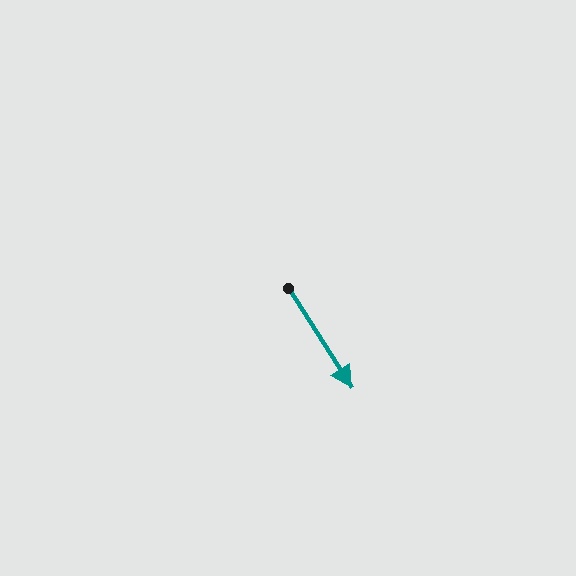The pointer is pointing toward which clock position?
Roughly 5 o'clock.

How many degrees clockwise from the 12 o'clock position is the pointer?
Approximately 147 degrees.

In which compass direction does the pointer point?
Southeast.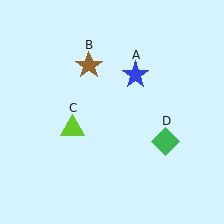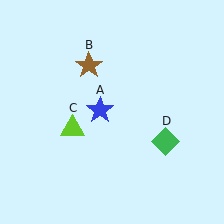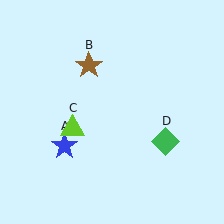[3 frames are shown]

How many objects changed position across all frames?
1 object changed position: blue star (object A).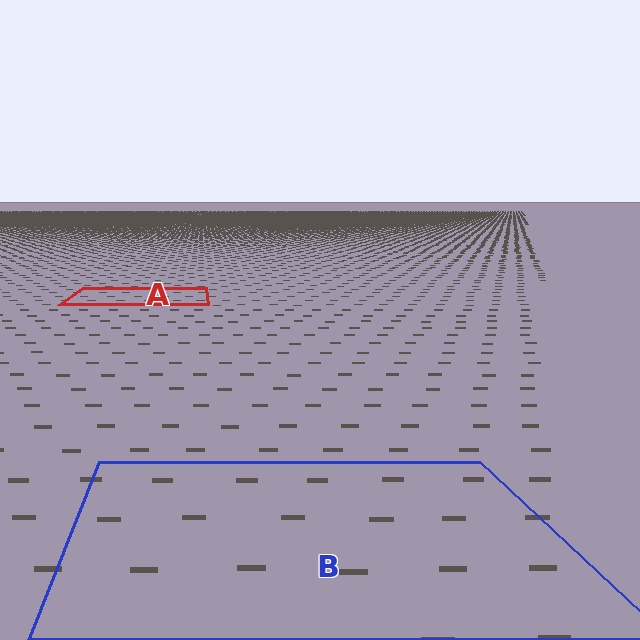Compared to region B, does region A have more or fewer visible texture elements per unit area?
Region A has more texture elements per unit area — they are packed more densely because it is farther away.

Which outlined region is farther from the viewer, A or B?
Region A is farther from the viewer — the texture elements inside it appear smaller and more densely packed.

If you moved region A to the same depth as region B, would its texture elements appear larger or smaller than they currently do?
They would appear larger. At a closer depth, the same texture elements are projected at a bigger on-screen size.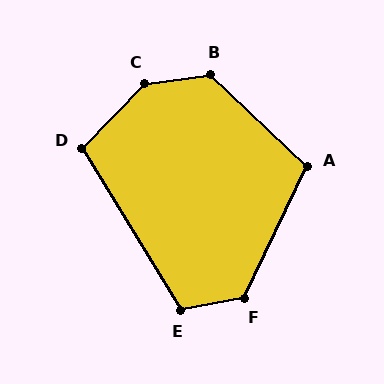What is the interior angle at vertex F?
Approximately 126 degrees (obtuse).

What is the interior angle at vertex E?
Approximately 111 degrees (obtuse).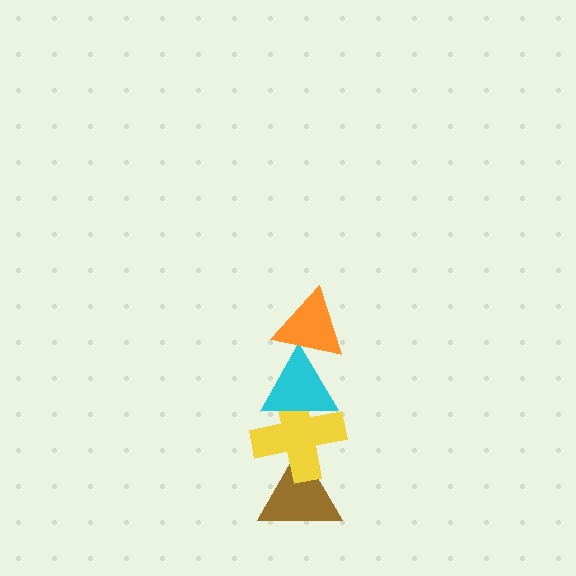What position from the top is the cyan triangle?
The cyan triangle is 2nd from the top.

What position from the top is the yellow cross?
The yellow cross is 3rd from the top.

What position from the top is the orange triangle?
The orange triangle is 1st from the top.